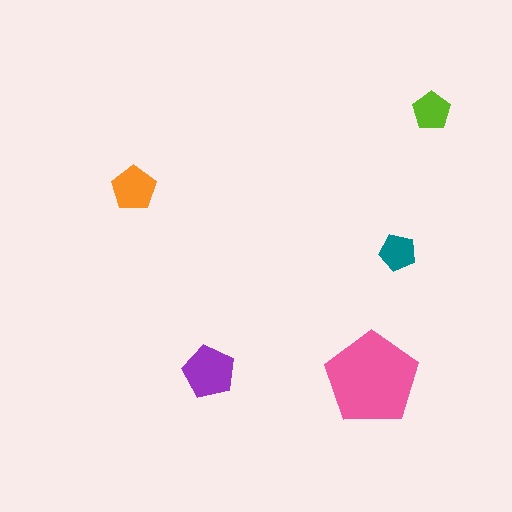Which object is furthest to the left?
The orange pentagon is leftmost.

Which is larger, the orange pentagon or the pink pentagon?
The pink one.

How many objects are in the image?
There are 5 objects in the image.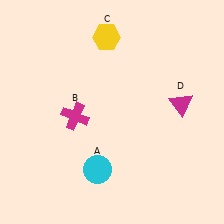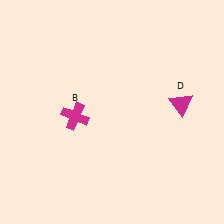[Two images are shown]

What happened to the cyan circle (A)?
The cyan circle (A) was removed in Image 2. It was in the bottom-left area of Image 1.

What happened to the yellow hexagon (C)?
The yellow hexagon (C) was removed in Image 2. It was in the top-left area of Image 1.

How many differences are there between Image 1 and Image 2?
There are 2 differences between the two images.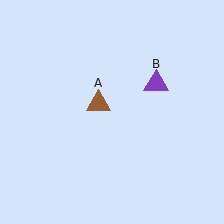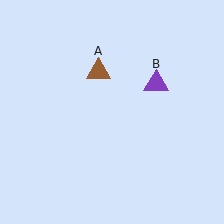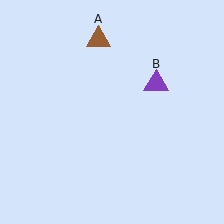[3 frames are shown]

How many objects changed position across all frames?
1 object changed position: brown triangle (object A).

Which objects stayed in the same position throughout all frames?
Purple triangle (object B) remained stationary.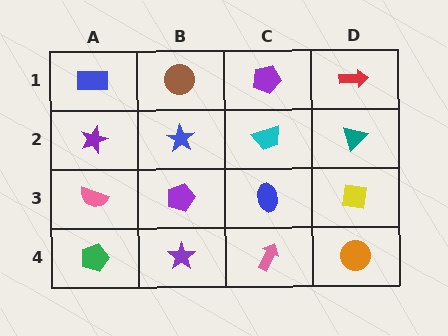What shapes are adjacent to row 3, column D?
A teal triangle (row 2, column D), an orange circle (row 4, column D), a blue ellipse (row 3, column C).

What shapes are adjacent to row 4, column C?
A blue ellipse (row 3, column C), a purple star (row 4, column B), an orange circle (row 4, column D).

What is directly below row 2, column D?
A yellow square.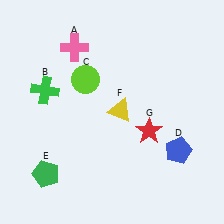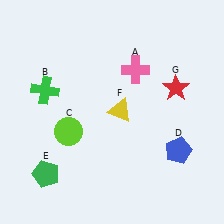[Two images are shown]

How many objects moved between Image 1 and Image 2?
3 objects moved between the two images.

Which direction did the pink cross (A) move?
The pink cross (A) moved right.